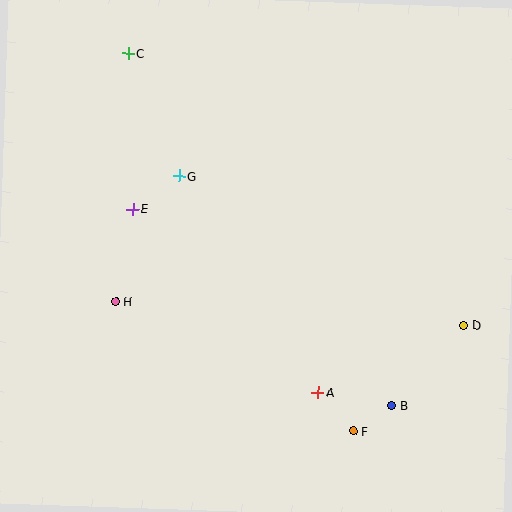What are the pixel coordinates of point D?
Point D is at (463, 325).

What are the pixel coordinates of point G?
Point G is at (179, 176).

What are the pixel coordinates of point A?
Point A is at (318, 392).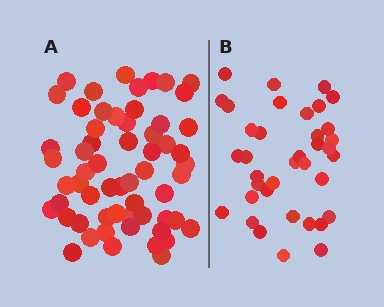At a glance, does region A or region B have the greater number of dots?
Region A (the left region) has more dots.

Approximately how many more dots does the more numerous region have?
Region A has approximately 20 more dots than region B.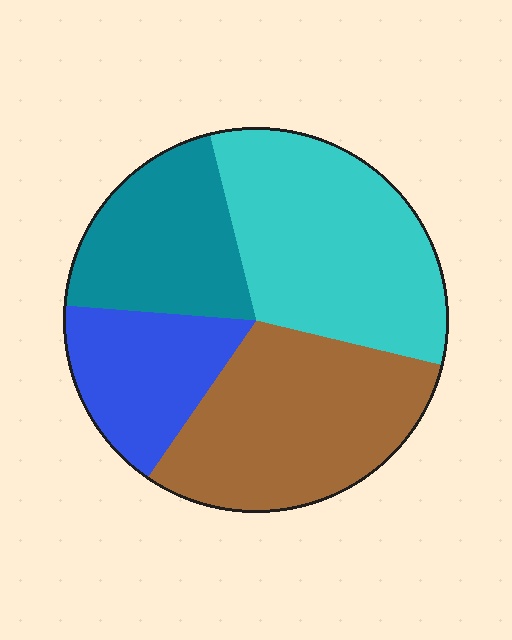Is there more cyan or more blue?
Cyan.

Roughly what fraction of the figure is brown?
Brown takes up about one third (1/3) of the figure.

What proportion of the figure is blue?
Blue covers 17% of the figure.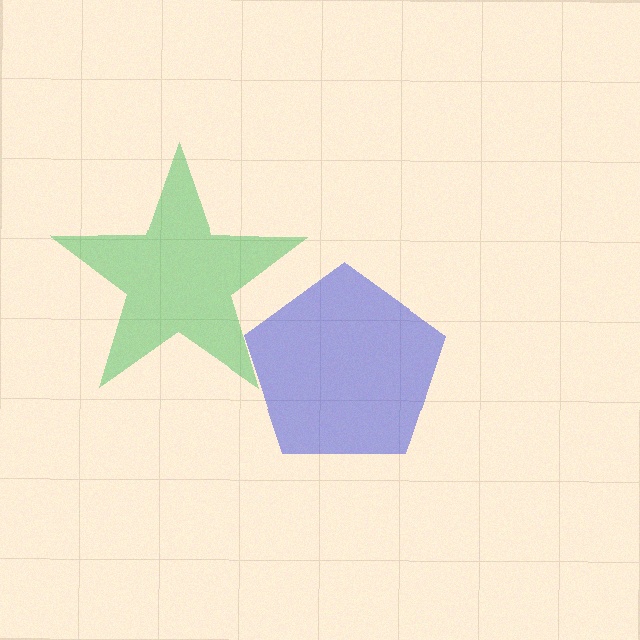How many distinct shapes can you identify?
There are 2 distinct shapes: a green star, a blue pentagon.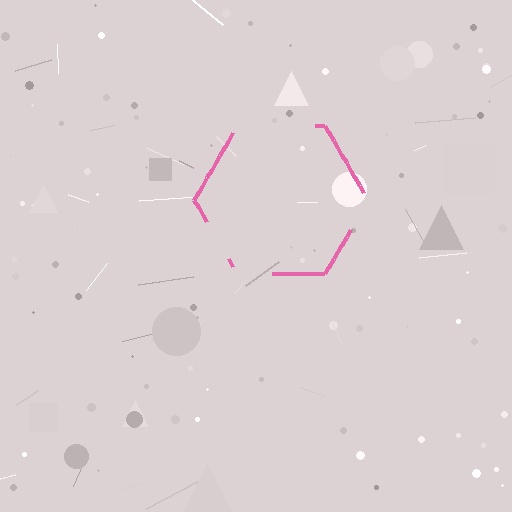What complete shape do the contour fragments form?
The contour fragments form a hexagon.